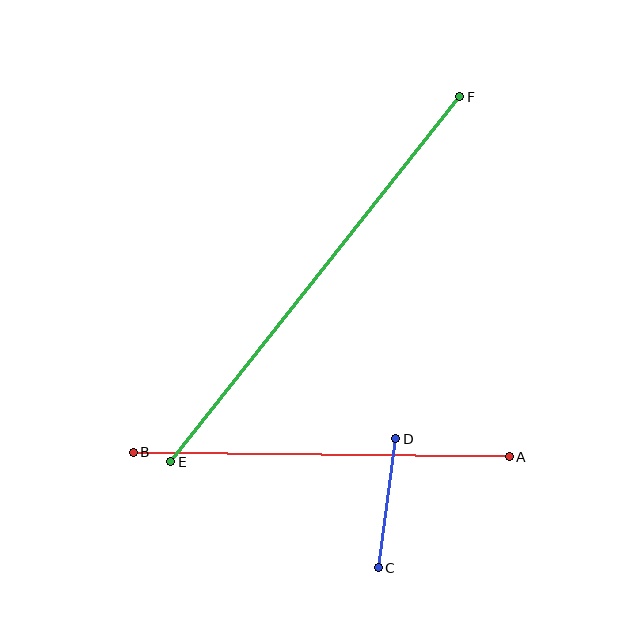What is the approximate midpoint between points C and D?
The midpoint is at approximately (387, 503) pixels.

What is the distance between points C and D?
The distance is approximately 130 pixels.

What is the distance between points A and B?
The distance is approximately 376 pixels.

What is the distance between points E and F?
The distance is approximately 466 pixels.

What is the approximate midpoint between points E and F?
The midpoint is at approximately (315, 279) pixels.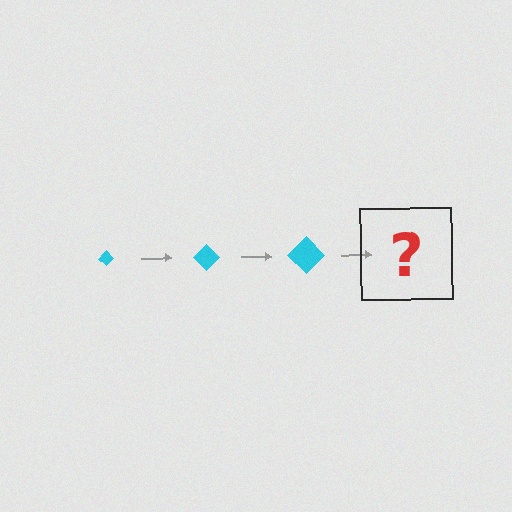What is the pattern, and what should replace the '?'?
The pattern is that the diamond gets progressively larger each step. The '?' should be a cyan diamond, larger than the previous one.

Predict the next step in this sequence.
The next step is a cyan diamond, larger than the previous one.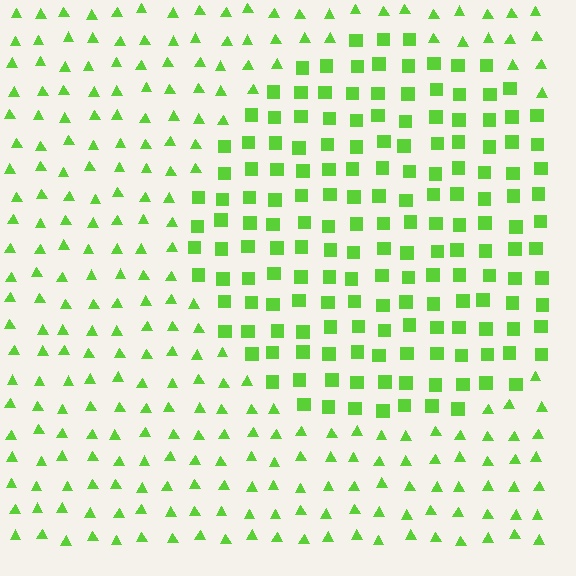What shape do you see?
I see a circle.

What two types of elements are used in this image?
The image uses squares inside the circle region and triangles outside it.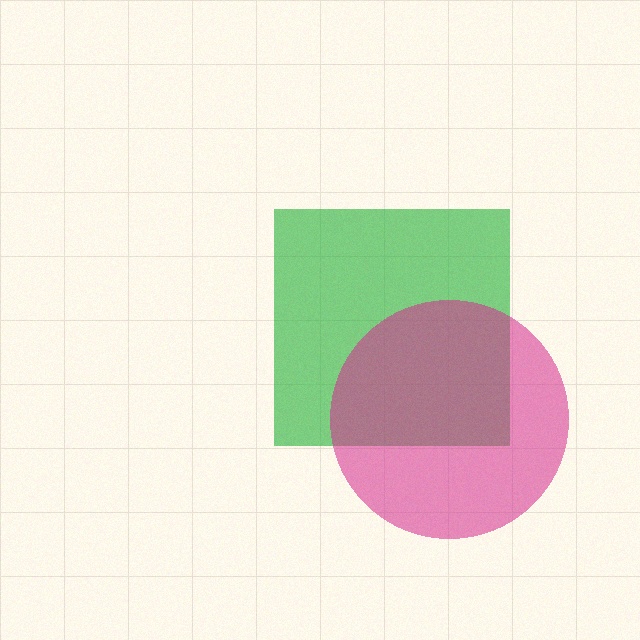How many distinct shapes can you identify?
There are 2 distinct shapes: a green square, a magenta circle.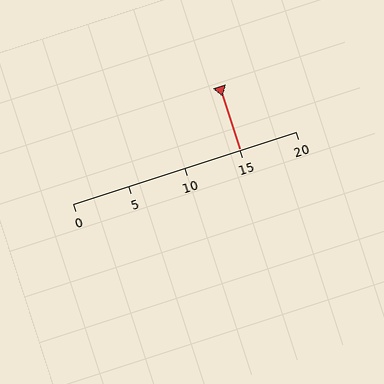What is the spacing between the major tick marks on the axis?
The major ticks are spaced 5 apart.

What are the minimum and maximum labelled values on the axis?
The axis runs from 0 to 20.